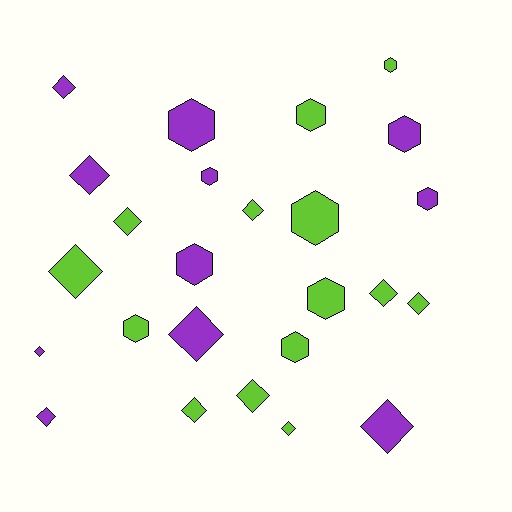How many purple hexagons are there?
There are 5 purple hexagons.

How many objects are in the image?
There are 25 objects.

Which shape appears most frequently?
Diamond, with 14 objects.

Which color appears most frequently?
Lime, with 14 objects.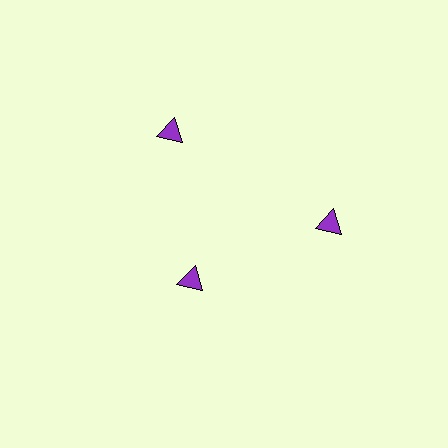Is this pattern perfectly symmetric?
No. The 3 purple triangles are arranged in a ring, but one element near the 7 o'clock position is pulled inward toward the center, breaking the 3-fold rotational symmetry.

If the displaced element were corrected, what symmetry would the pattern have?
It would have 3-fold rotational symmetry — the pattern would map onto itself every 120 degrees.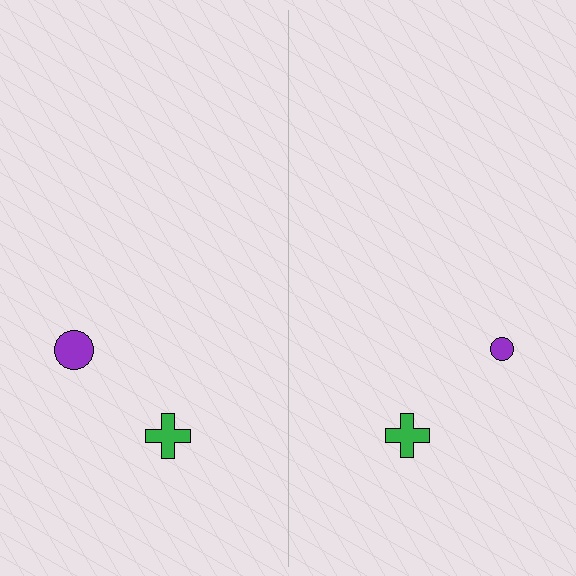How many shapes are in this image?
There are 4 shapes in this image.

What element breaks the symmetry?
The purple circle on the right side has a different size than its mirror counterpart.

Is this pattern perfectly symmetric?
No, the pattern is not perfectly symmetric. The purple circle on the right side has a different size than its mirror counterpart.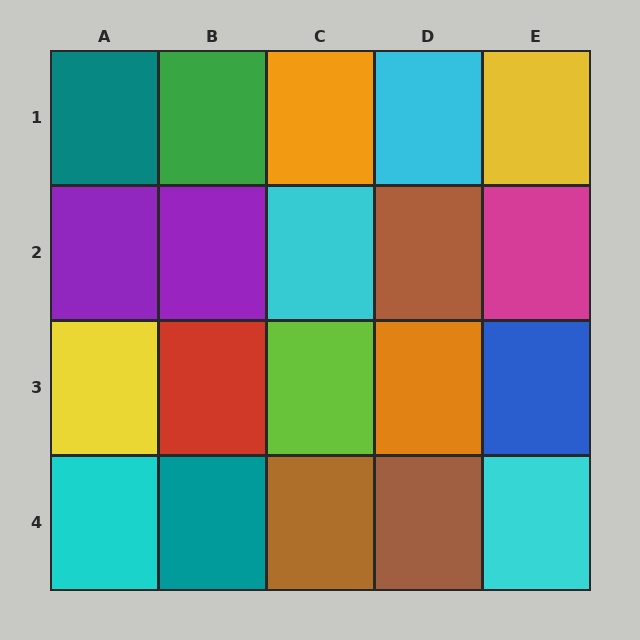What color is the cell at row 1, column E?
Yellow.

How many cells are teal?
2 cells are teal.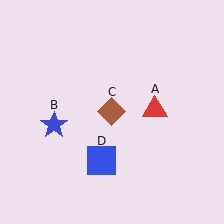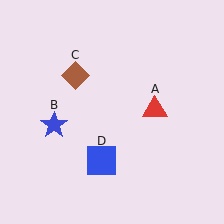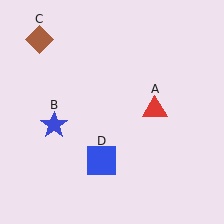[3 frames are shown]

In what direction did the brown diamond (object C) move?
The brown diamond (object C) moved up and to the left.